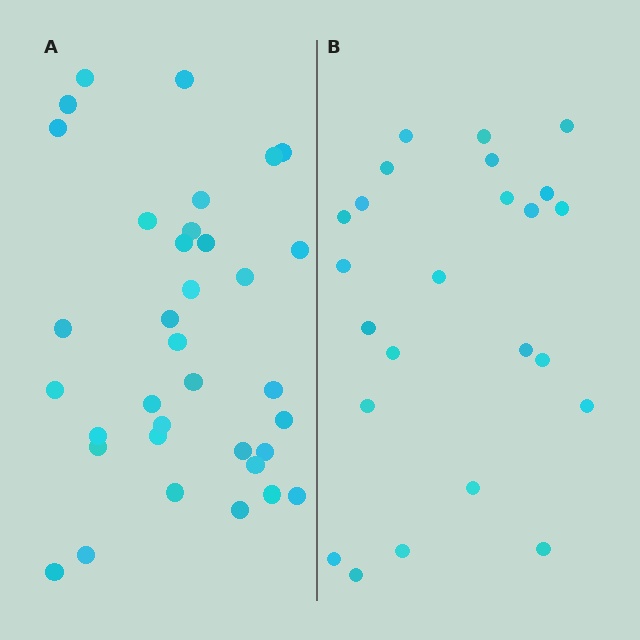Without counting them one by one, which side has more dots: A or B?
Region A (the left region) has more dots.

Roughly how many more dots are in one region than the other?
Region A has roughly 12 or so more dots than region B.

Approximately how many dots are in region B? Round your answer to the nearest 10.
About 20 dots. (The exact count is 24, which rounds to 20.)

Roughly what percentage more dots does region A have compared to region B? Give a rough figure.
About 45% more.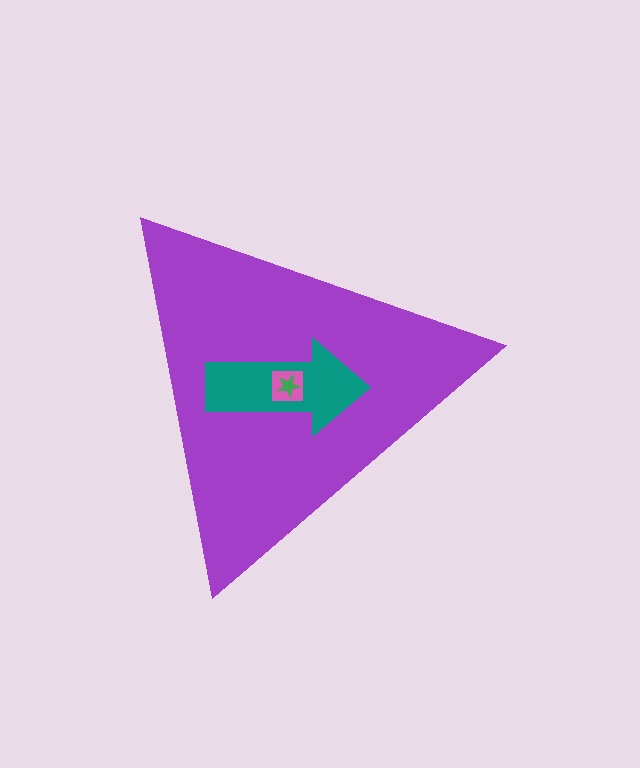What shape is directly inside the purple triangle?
The teal arrow.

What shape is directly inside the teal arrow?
The pink square.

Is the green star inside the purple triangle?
Yes.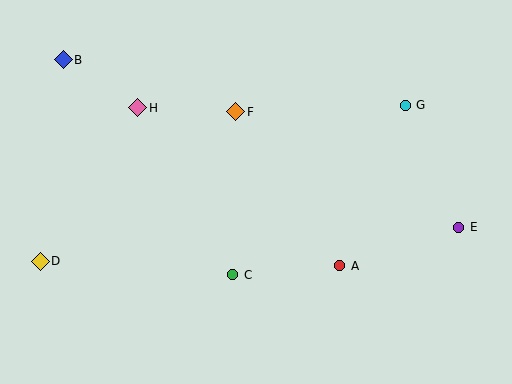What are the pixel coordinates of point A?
Point A is at (340, 266).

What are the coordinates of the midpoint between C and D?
The midpoint between C and D is at (137, 268).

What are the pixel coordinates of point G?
Point G is at (405, 105).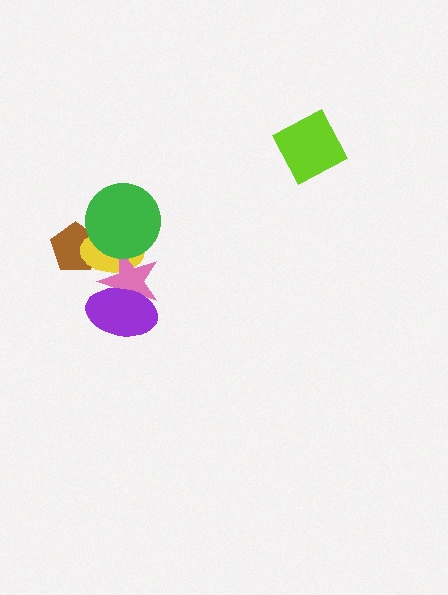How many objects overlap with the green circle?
3 objects overlap with the green circle.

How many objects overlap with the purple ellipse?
2 objects overlap with the purple ellipse.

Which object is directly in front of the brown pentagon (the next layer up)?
The yellow ellipse is directly in front of the brown pentagon.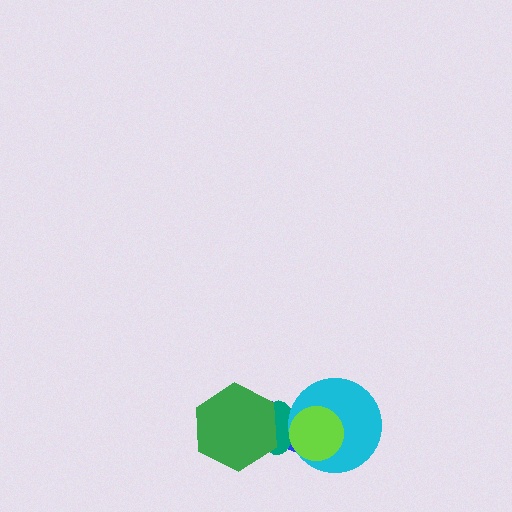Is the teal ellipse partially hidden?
Yes, it is partially covered by another shape.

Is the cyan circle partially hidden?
Yes, it is partially covered by another shape.